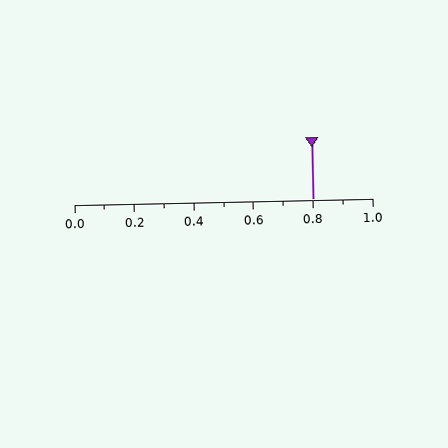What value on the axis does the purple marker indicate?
The marker indicates approximately 0.8.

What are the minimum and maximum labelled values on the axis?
The axis runs from 0.0 to 1.0.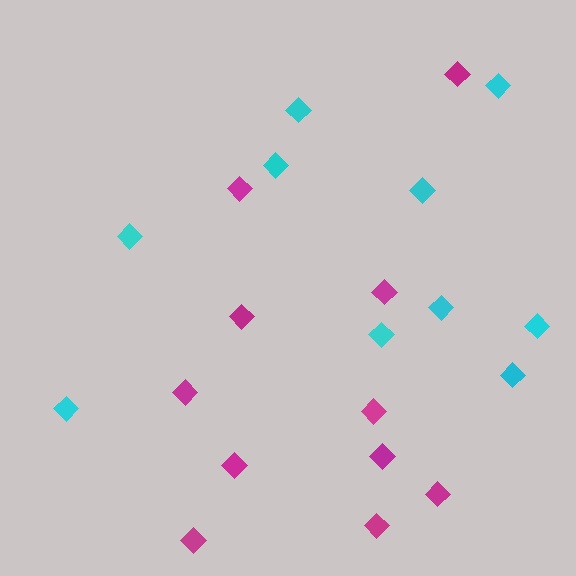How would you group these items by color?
There are 2 groups: one group of cyan diamonds (10) and one group of magenta diamonds (11).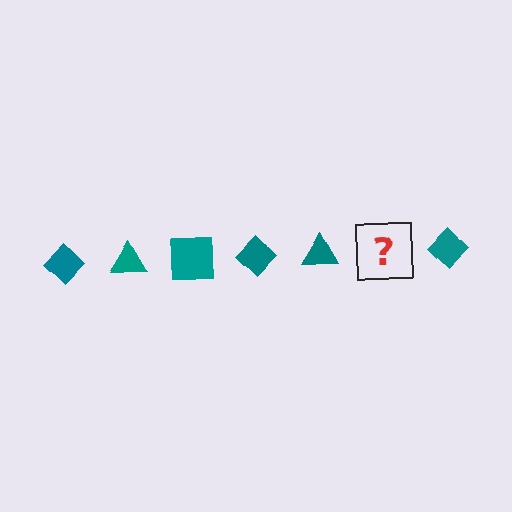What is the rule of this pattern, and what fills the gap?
The rule is that the pattern cycles through diamond, triangle, square shapes in teal. The gap should be filled with a teal square.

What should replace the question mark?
The question mark should be replaced with a teal square.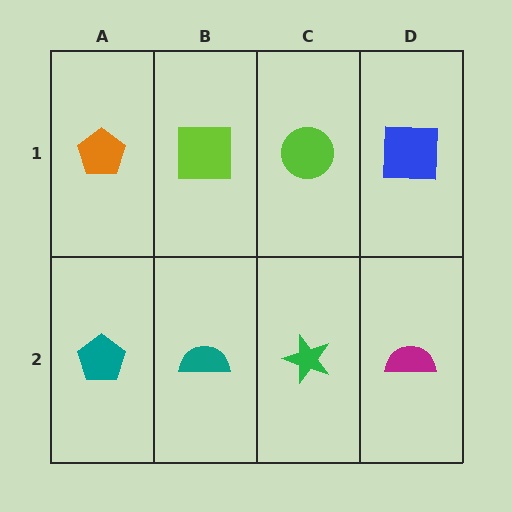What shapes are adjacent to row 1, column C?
A green star (row 2, column C), a lime square (row 1, column B), a blue square (row 1, column D).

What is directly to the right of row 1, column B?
A lime circle.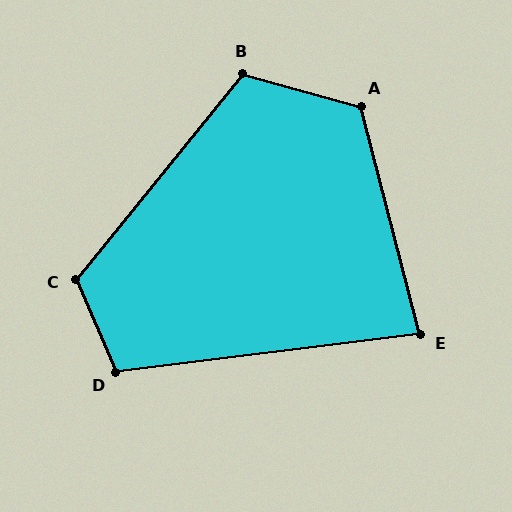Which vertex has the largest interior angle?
A, at approximately 120 degrees.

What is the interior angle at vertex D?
Approximately 106 degrees (obtuse).